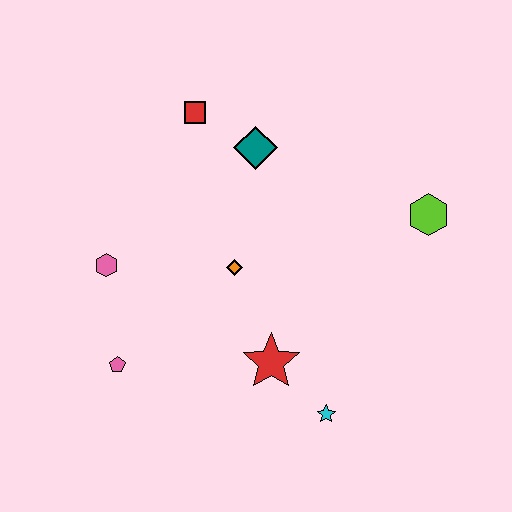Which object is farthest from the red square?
The cyan star is farthest from the red square.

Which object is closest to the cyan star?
The red star is closest to the cyan star.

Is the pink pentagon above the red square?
No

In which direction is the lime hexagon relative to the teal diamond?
The lime hexagon is to the right of the teal diamond.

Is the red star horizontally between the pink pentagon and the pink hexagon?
No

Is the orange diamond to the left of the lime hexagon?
Yes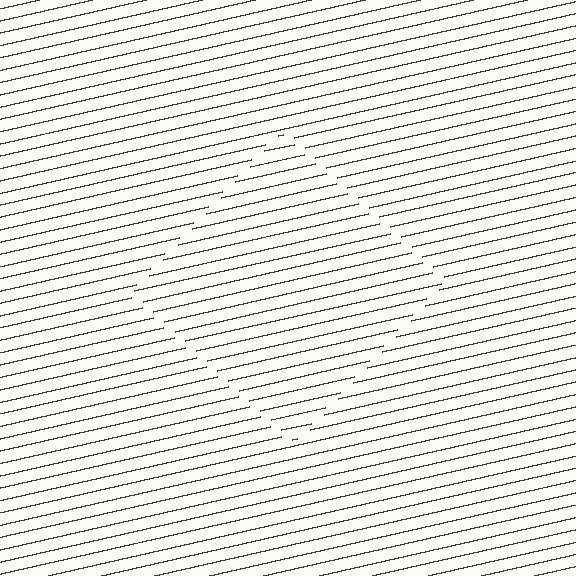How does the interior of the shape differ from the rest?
The interior of the shape contains the same grating, shifted by half a period — the contour is defined by the phase discontinuity where line-ends from the inner and outer gratings abut.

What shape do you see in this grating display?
An illusory square. The interior of the shape contains the same grating, shifted by half a period — the contour is defined by the phase discontinuity where line-ends from the inner and outer gratings abut.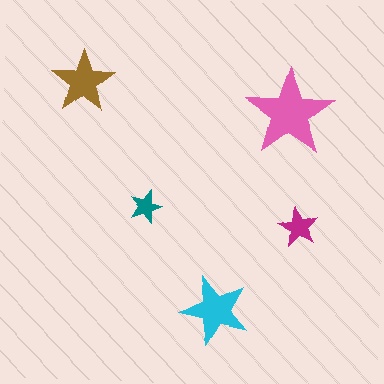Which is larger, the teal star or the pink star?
The pink one.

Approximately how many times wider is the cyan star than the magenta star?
About 1.5 times wider.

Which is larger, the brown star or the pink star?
The pink one.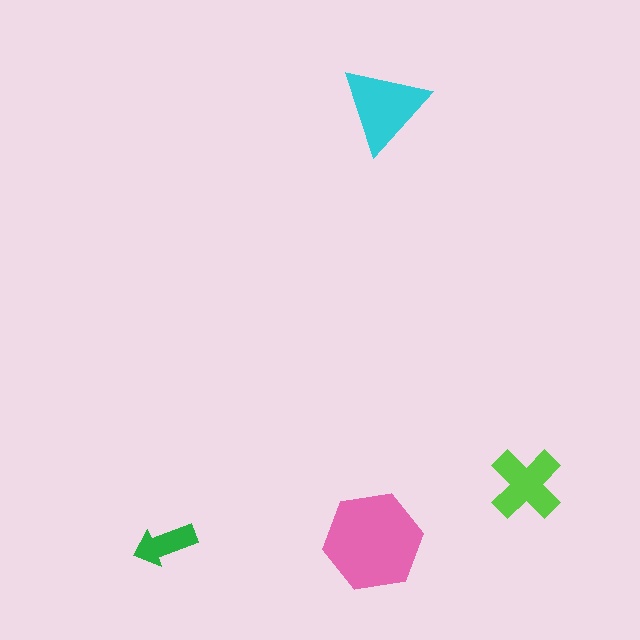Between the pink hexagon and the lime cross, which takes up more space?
The pink hexagon.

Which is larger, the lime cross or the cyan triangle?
The cyan triangle.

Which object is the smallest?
The green arrow.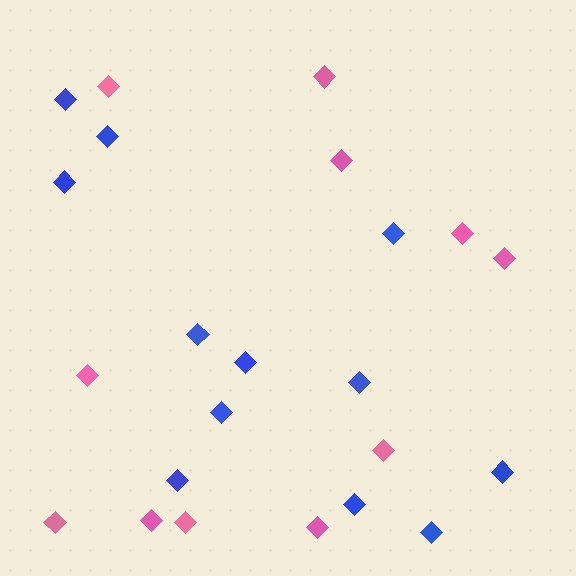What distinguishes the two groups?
There are 2 groups: one group of blue diamonds (12) and one group of pink diamonds (11).